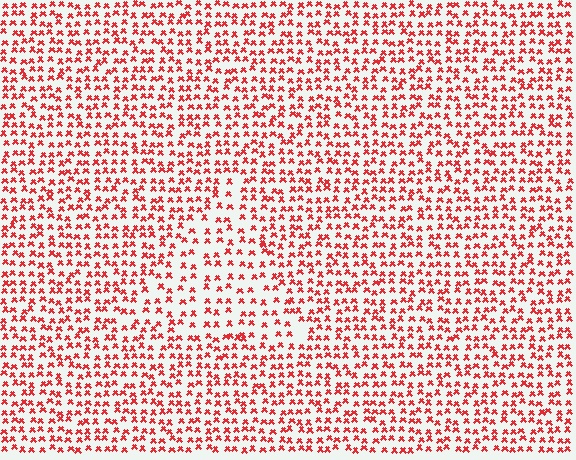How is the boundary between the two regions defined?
The boundary is defined by a change in element density (approximately 1.6x ratio). All elements are the same color, size, and shape.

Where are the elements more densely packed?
The elements are more densely packed outside the triangle boundary.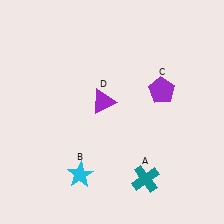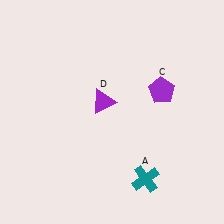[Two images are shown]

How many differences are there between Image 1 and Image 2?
There is 1 difference between the two images.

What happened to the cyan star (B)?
The cyan star (B) was removed in Image 2. It was in the bottom-left area of Image 1.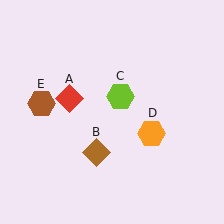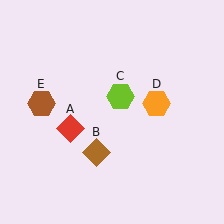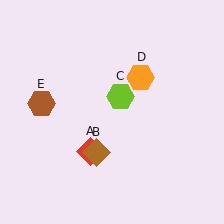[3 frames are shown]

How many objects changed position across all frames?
2 objects changed position: red diamond (object A), orange hexagon (object D).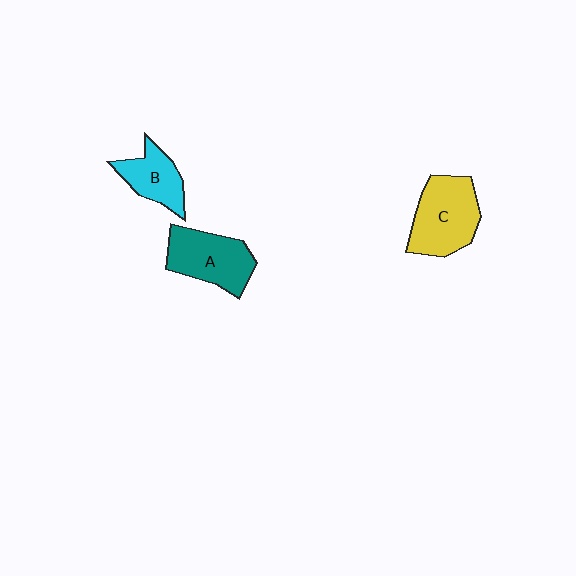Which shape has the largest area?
Shape C (yellow).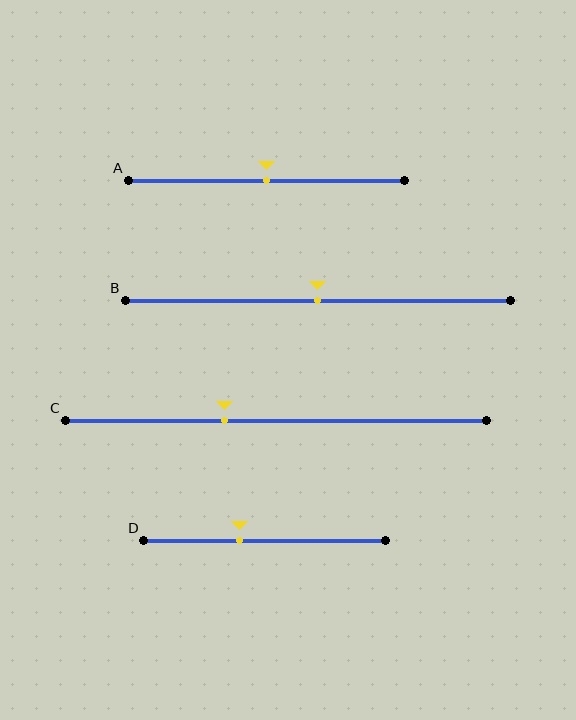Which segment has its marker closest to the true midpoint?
Segment A has its marker closest to the true midpoint.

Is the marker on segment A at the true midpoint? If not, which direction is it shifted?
Yes, the marker on segment A is at the true midpoint.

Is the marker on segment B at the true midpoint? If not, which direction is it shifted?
Yes, the marker on segment B is at the true midpoint.